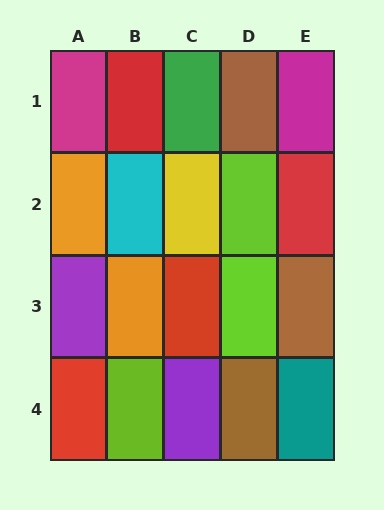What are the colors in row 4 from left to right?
Red, lime, purple, brown, teal.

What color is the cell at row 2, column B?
Cyan.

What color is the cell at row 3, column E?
Brown.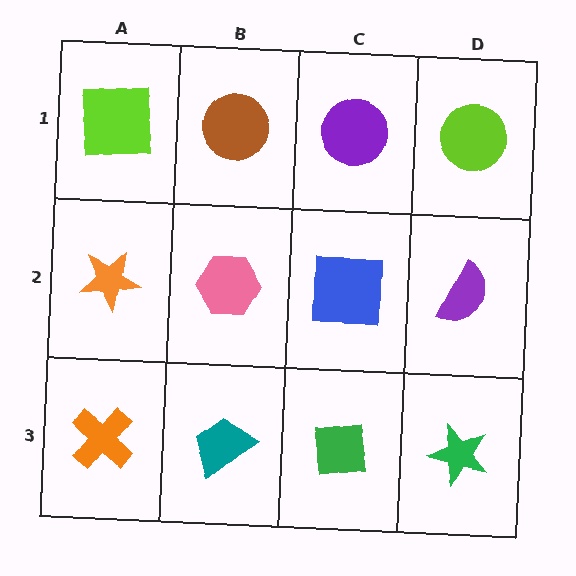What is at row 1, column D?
A lime circle.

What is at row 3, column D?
A green star.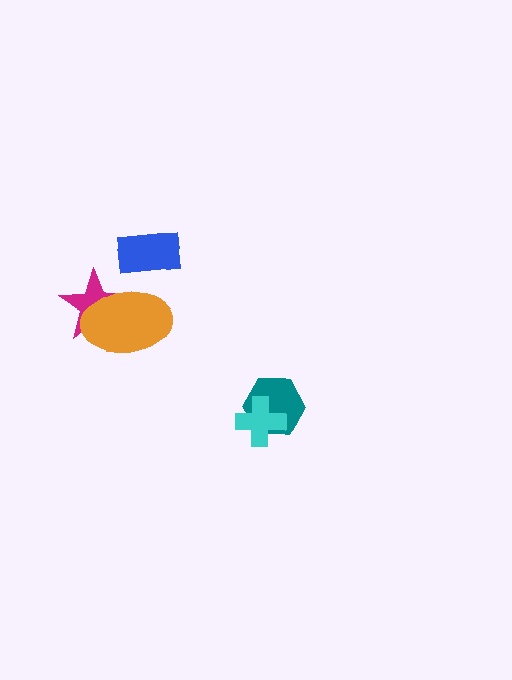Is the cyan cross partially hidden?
No, no other shape covers it.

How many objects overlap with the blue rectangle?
0 objects overlap with the blue rectangle.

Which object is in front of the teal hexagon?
The cyan cross is in front of the teal hexagon.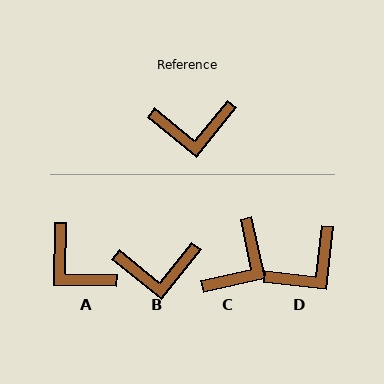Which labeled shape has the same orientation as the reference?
B.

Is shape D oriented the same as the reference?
No, it is off by about 32 degrees.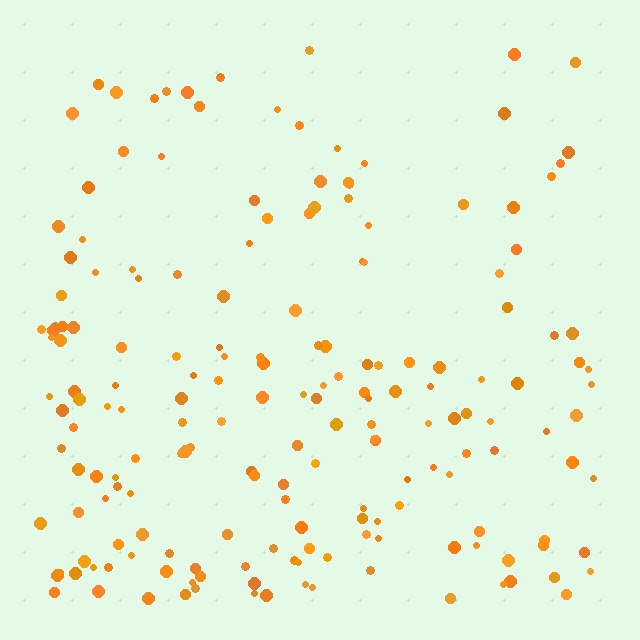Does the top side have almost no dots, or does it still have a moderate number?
Still a moderate number, just noticeably fewer than the bottom.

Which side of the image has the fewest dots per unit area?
The top.